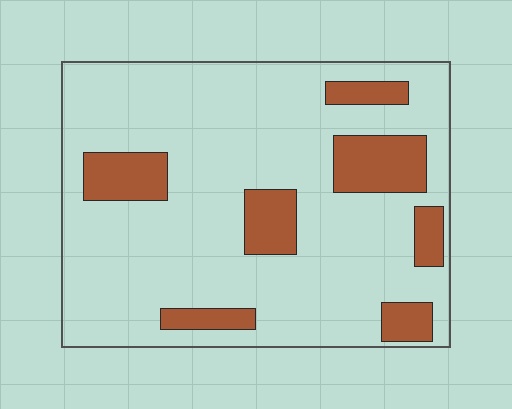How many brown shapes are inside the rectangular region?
7.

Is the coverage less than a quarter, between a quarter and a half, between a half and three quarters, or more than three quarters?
Less than a quarter.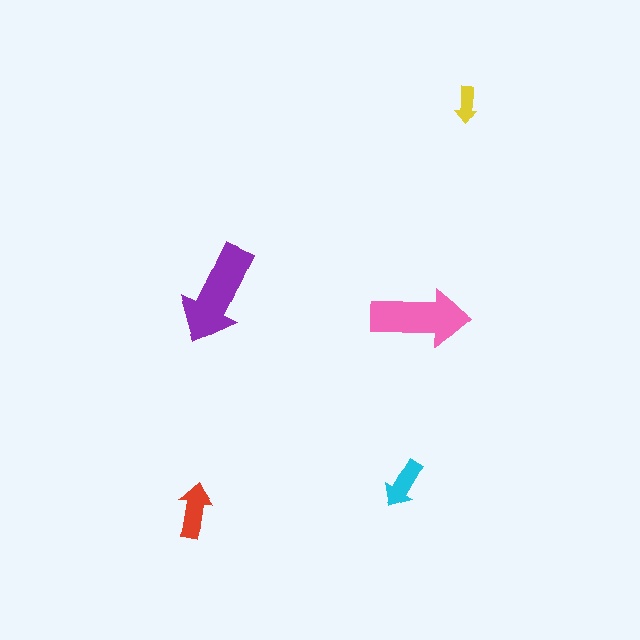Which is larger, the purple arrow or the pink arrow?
The purple one.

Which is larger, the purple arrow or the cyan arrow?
The purple one.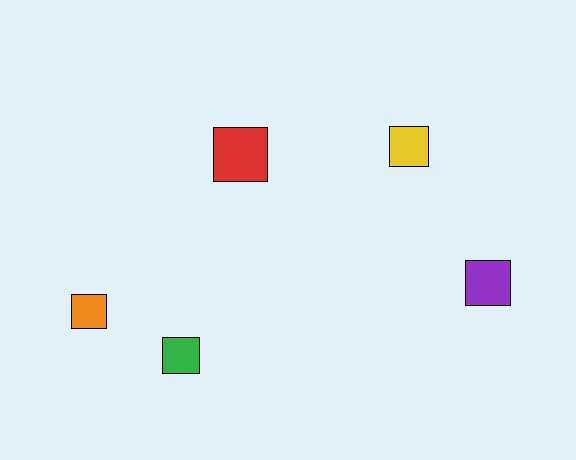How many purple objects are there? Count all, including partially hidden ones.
There is 1 purple object.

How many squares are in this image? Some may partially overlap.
There are 5 squares.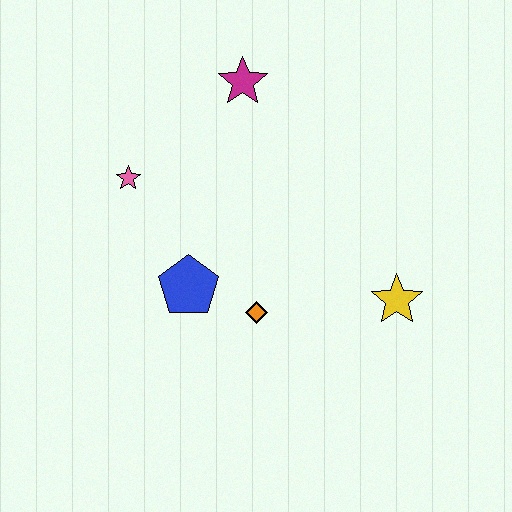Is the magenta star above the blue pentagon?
Yes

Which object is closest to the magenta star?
The pink star is closest to the magenta star.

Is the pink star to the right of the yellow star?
No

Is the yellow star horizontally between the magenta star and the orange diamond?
No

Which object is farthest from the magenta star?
The yellow star is farthest from the magenta star.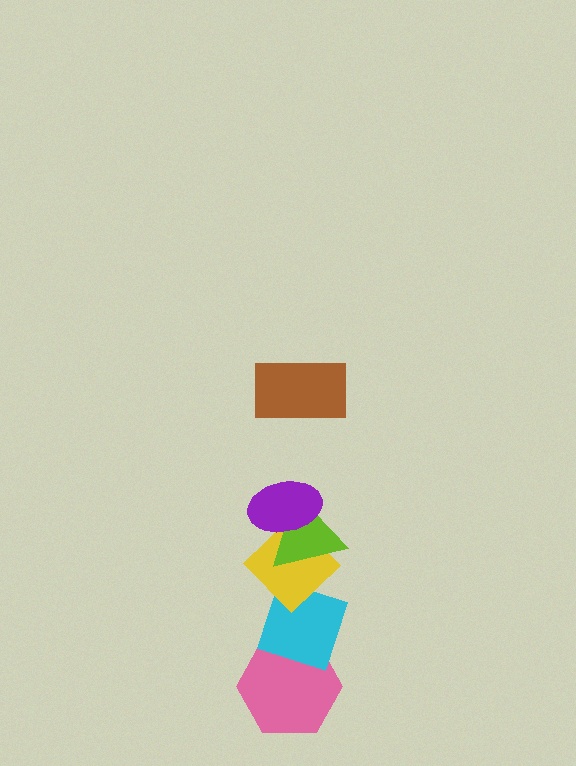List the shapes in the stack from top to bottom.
From top to bottom: the brown rectangle, the purple ellipse, the lime triangle, the yellow diamond, the cyan diamond, the pink hexagon.